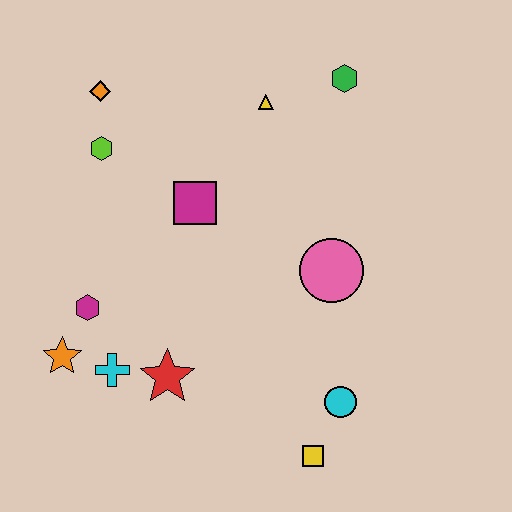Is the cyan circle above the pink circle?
No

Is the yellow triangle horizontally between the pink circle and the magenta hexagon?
Yes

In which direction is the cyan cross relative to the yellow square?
The cyan cross is to the left of the yellow square.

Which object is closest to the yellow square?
The cyan circle is closest to the yellow square.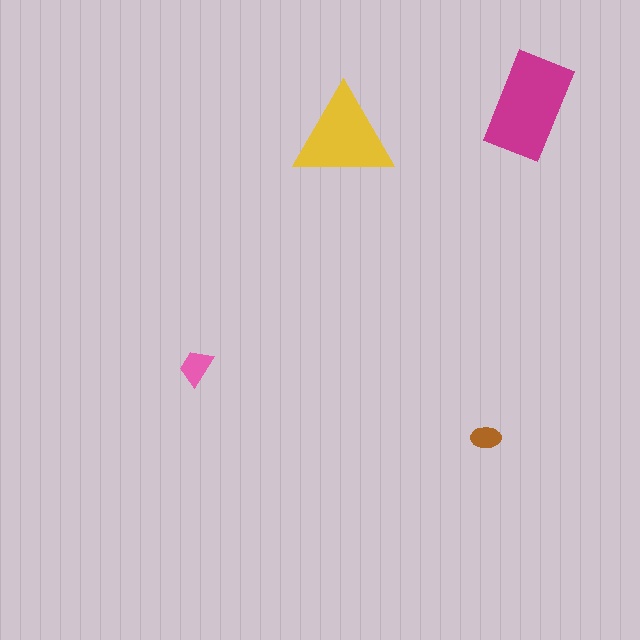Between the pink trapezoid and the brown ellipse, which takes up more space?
The pink trapezoid.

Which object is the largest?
The magenta rectangle.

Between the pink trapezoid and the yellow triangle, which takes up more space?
The yellow triangle.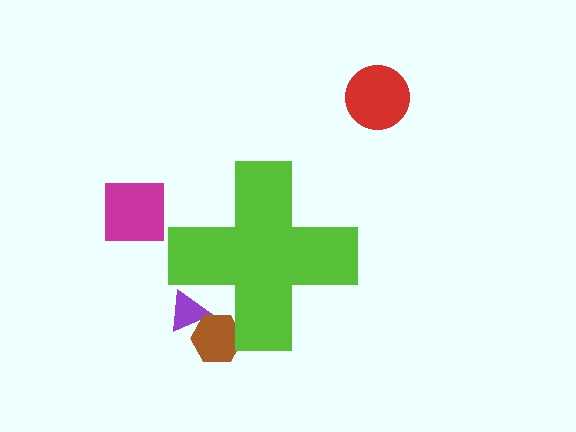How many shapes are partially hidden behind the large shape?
2 shapes are partially hidden.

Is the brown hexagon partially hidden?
Yes, the brown hexagon is partially hidden behind the lime cross.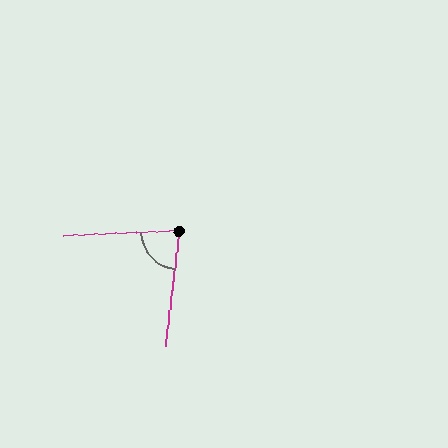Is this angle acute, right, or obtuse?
It is acute.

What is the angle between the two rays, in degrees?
Approximately 81 degrees.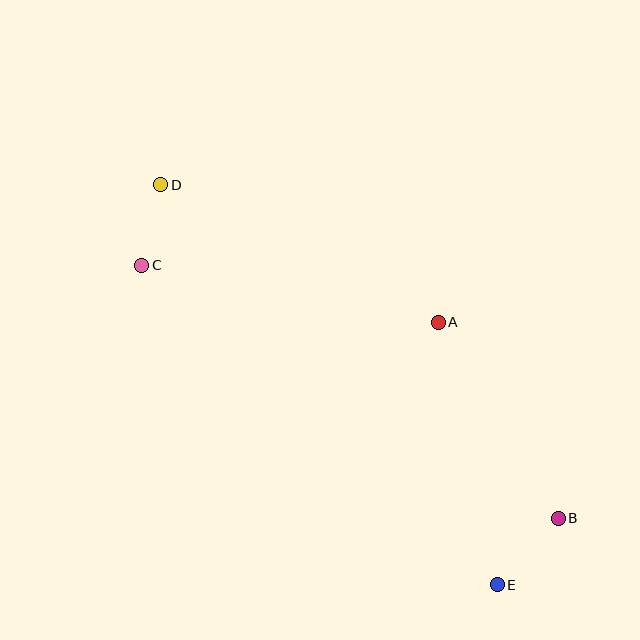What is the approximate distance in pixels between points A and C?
The distance between A and C is approximately 302 pixels.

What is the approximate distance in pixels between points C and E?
The distance between C and E is approximately 478 pixels.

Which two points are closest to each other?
Points C and D are closest to each other.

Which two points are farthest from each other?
Points D and E are farthest from each other.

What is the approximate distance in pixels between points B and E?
The distance between B and E is approximately 91 pixels.